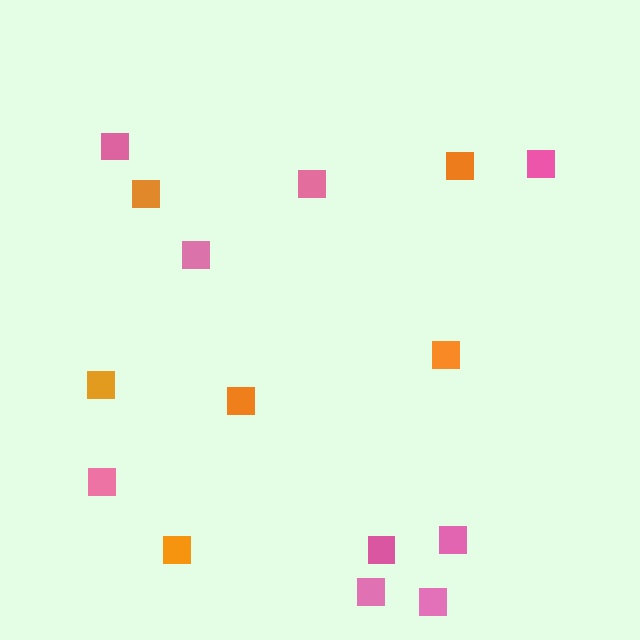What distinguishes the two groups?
There are 2 groups: one group of pink squares (9) and one group of orange squares (6).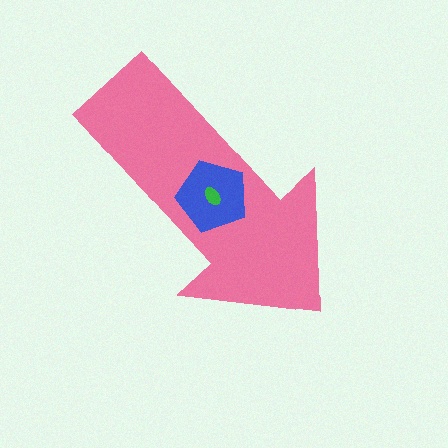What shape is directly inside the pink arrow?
The blue pentagon.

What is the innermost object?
The green ellipse.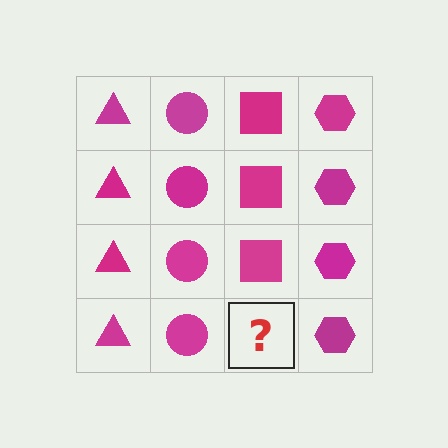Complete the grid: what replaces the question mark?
The question mark should be replaced with a magenta square.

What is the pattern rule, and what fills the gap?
The rule is that each column has a consistent shape. The gap should be filled with a magenta square.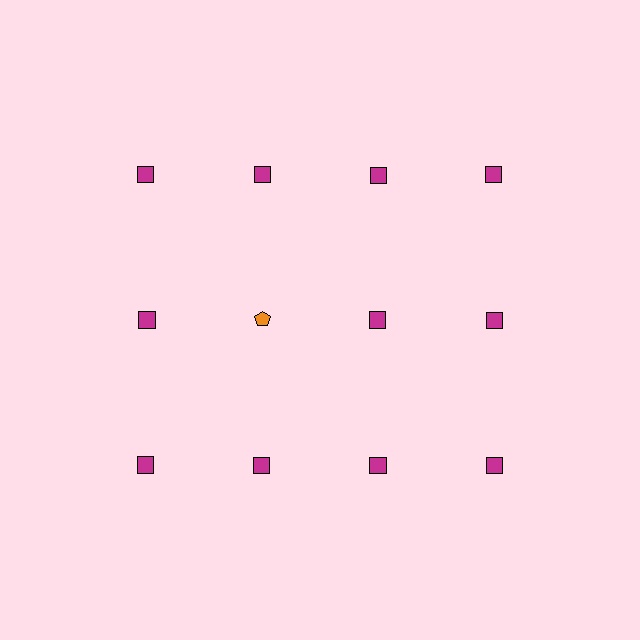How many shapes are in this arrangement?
There are 12 shapes arranged in a grid pattern.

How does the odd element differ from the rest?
It differs in both color (orange instead of magenta) and shape (pentagon instead of square).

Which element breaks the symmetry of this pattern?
The orange pentagon in the second row, second from left column breaks the symmetry. All other shapes are magenta squares.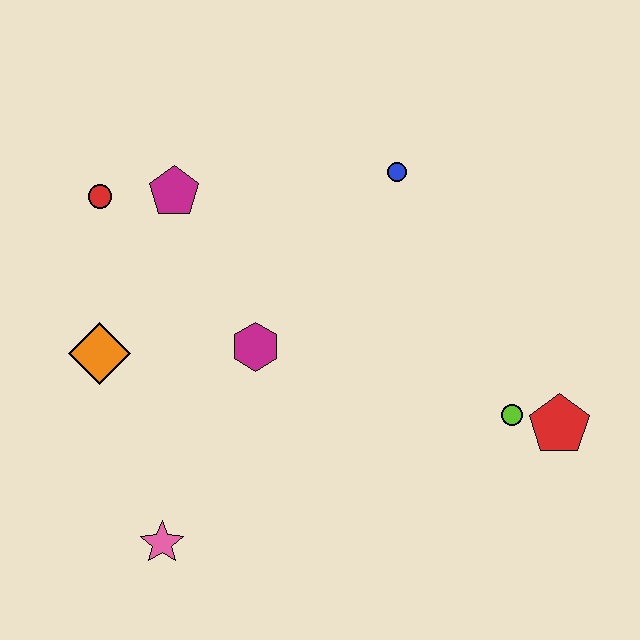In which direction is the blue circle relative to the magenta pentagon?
The blue circle is to the right of the magenta pentagon.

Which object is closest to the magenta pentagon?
The red circle is closest to the magenta pentagon.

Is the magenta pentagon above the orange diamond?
Yes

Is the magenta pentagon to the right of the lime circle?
No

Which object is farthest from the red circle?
The red pentagon is farthest from the red circle.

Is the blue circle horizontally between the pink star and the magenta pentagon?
No